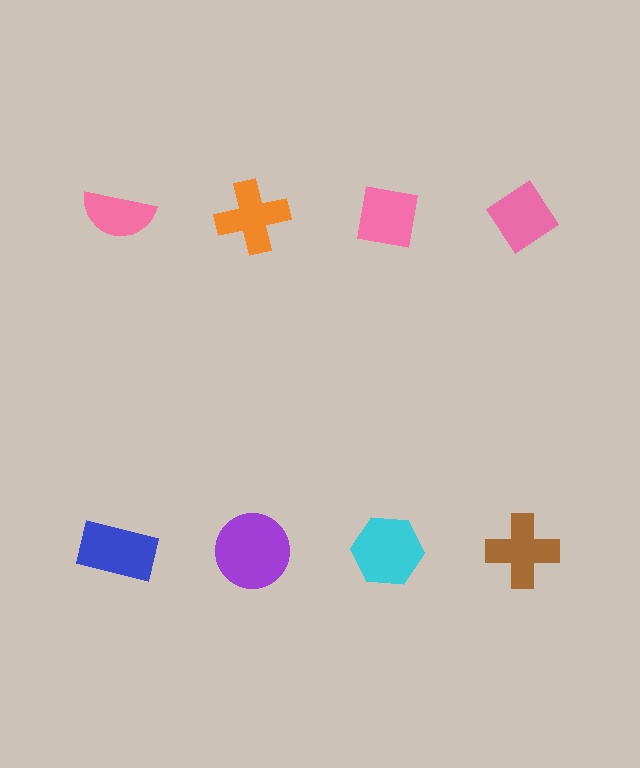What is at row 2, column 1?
A blue rectangle.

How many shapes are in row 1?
4 shapes.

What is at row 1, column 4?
A pink diamond.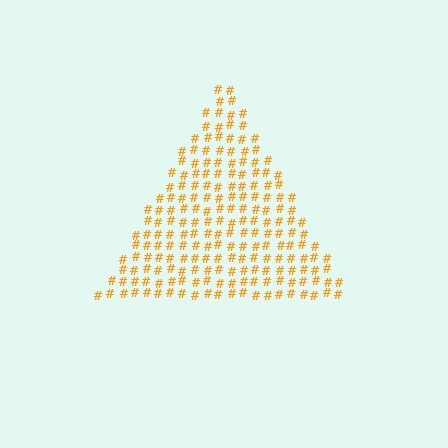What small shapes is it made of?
It is made of small hash symbols.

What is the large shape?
The large shape is a triangle.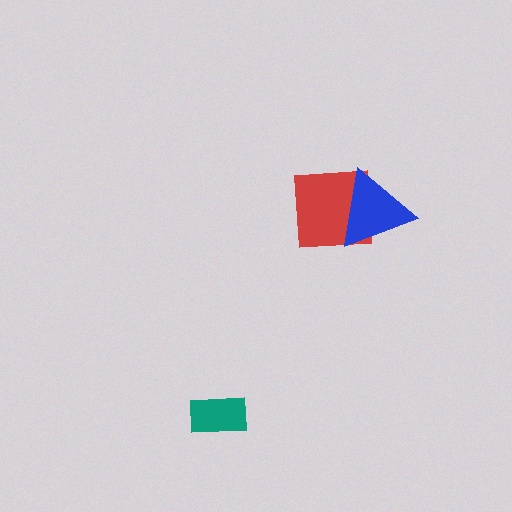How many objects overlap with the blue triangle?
1 object overlaps with the blue triangle.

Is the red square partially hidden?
Yes, it is partially covered by another shape.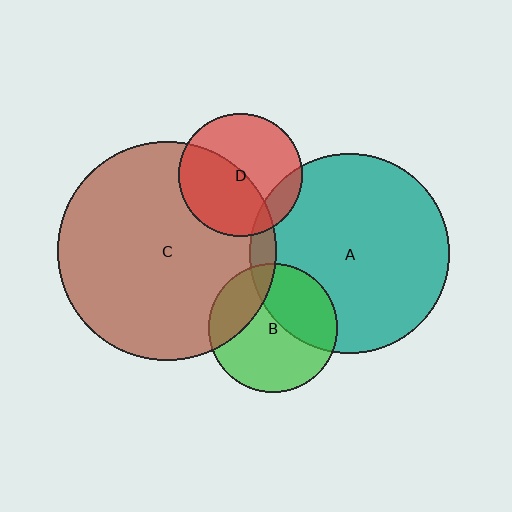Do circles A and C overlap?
Yes.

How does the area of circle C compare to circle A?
Approximately 1.2 times.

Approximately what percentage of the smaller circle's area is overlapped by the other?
Approximately 5%.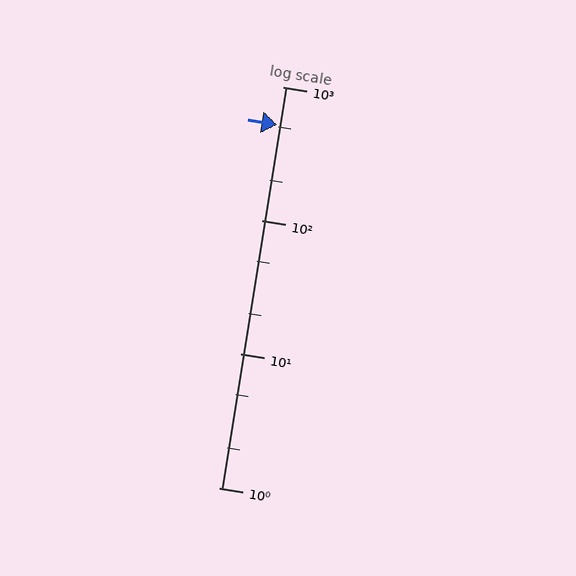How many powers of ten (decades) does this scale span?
The scale spans 3 decades, from 1 to 1000.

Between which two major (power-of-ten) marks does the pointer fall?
The pointer is between 100 and 1000.